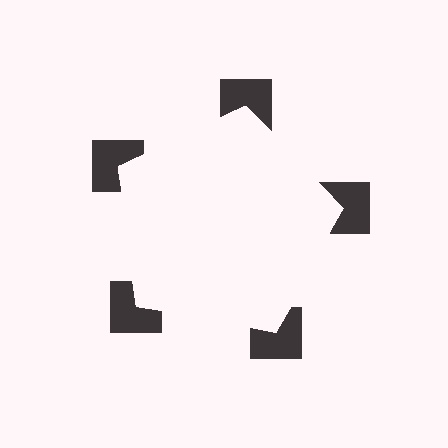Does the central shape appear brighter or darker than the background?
It typically appears slightly brighter than the background, even though no actual brightness change is drawn.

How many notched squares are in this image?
There are 5 — one at each vertex of the illusory pentagon.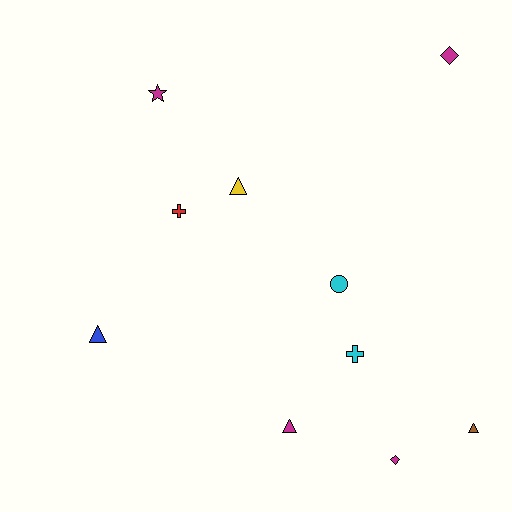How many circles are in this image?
There is 1 circle.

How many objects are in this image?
There are 10 objects.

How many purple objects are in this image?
There are no purple objects.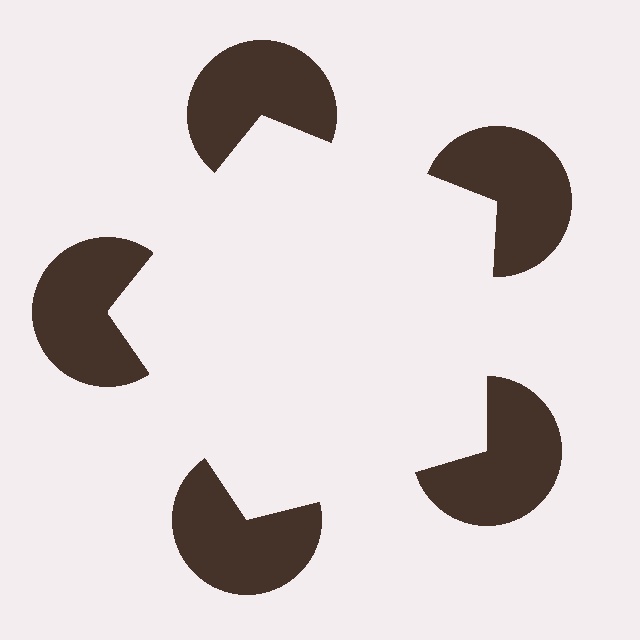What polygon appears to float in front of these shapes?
An illusory pentagon — its edges are inferred from the aligned wedge cuts in the pac-man discs, not physically drawn.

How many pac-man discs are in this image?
There are 5 — one at each vertex of the illusory pentagon.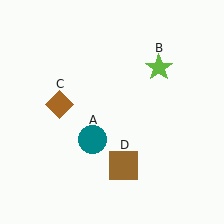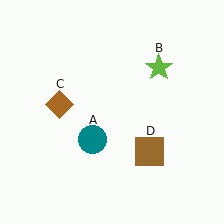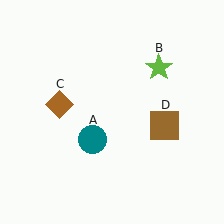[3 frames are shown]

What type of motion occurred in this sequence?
The brown square (object D) rotated counterclockwise around the center of the scene.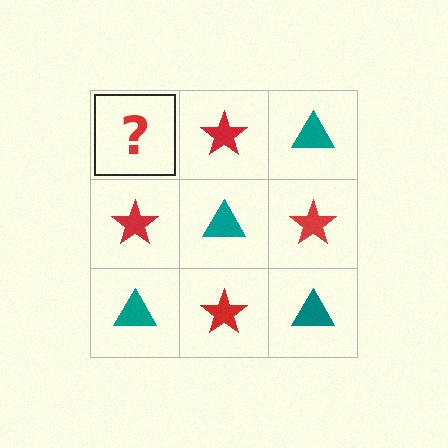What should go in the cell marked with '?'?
The missing cell should contain a teal triangle.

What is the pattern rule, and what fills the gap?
The rule is that it alternates teal triangle and red star in a checkerboard pattern. The gap should be filled with a teal triangle.